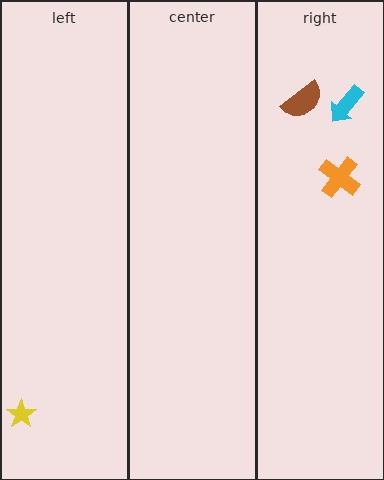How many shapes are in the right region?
3.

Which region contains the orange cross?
The right region.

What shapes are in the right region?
The cyan arrow, the orange cross, the brown semicircle.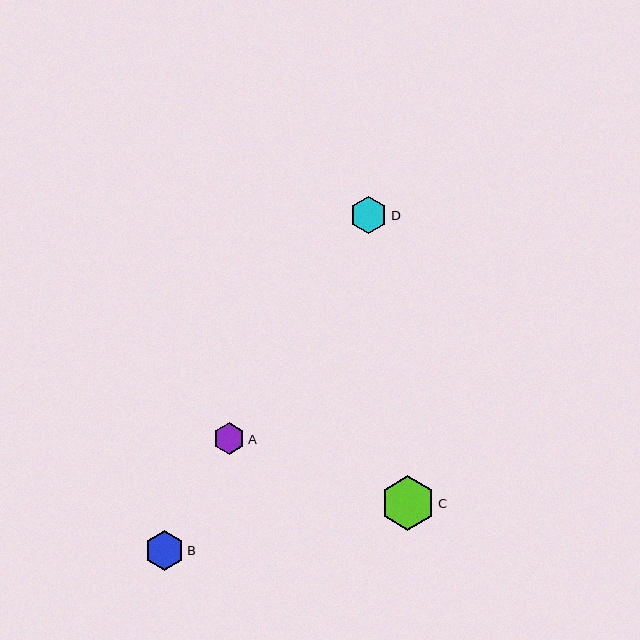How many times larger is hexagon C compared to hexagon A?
Hexagon C is approximately 1.7 times the size of hexagon A.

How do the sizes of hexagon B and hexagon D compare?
Hexagon B and hexagon D are approximately the same size.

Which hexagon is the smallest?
Hexagon A is the smallest with a size of approximately 32 pixels.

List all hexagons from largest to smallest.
From largest to smallest: C, B, D, A.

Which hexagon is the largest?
Hexagon C is the largest with a size of approximately 54 pixels.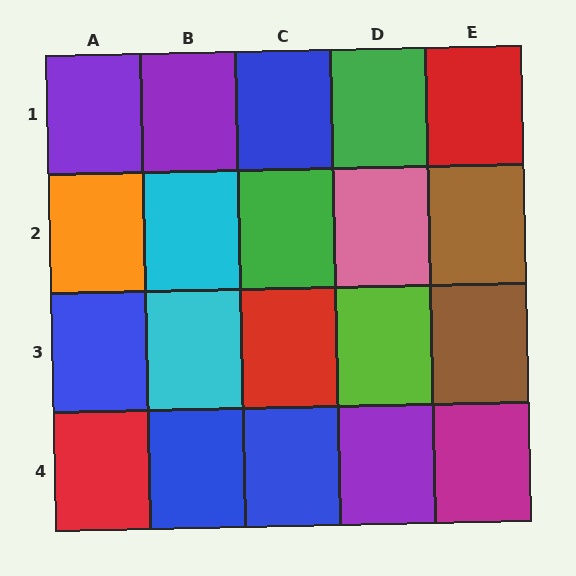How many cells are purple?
3 cells are purple.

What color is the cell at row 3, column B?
Cyan.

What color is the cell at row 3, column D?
Lime.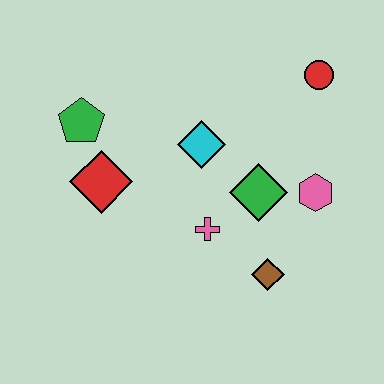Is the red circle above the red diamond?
Yes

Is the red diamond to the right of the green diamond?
No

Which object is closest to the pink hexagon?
The green diamond is closest to the pink hexagon.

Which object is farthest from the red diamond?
The red circle is farthest from the red diamond.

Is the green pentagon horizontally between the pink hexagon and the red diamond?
No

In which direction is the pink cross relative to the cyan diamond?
The pink cross is below the cyan diamond.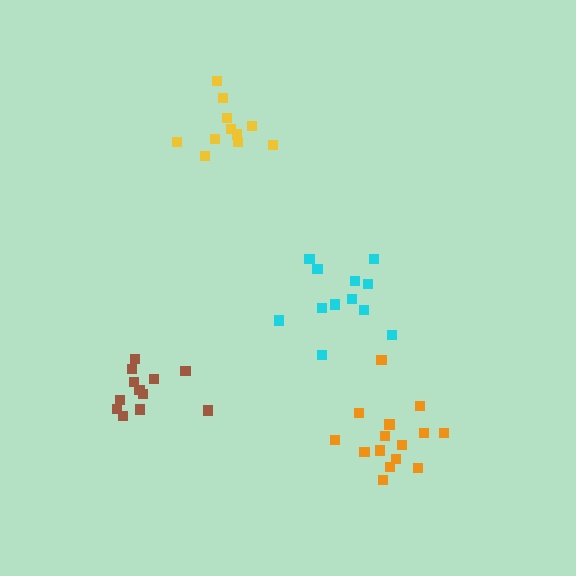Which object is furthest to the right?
The orange cluster is rightmost.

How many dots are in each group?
Group 1: 12 dots, Group 2: 12 dots, Group 3: 15 dots, Group 4: 11 dots (50 total).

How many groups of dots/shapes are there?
There are 4 groups.